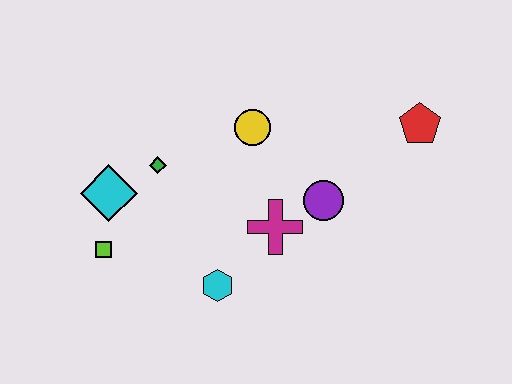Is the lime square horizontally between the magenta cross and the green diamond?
No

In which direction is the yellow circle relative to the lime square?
The yellow circle is to the right of the lime square.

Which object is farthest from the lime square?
The red pentagon is farthest from the lime square.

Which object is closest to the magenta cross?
The purple circle is closest to the magenta cross.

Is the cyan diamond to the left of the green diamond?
Yes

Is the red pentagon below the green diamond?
No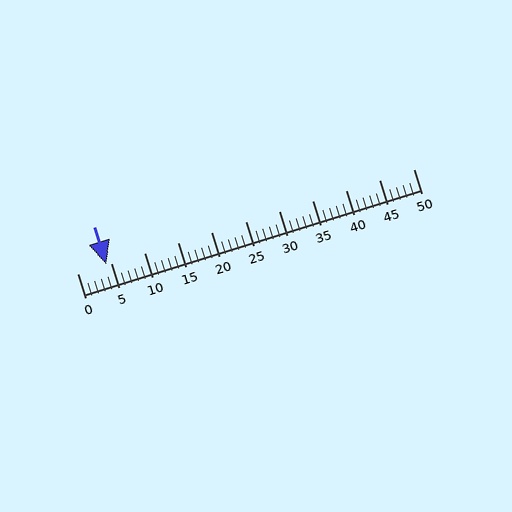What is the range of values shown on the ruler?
The ruler shows values from 0 to 50.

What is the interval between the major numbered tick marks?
The major tick marks are spaced 5 units apart.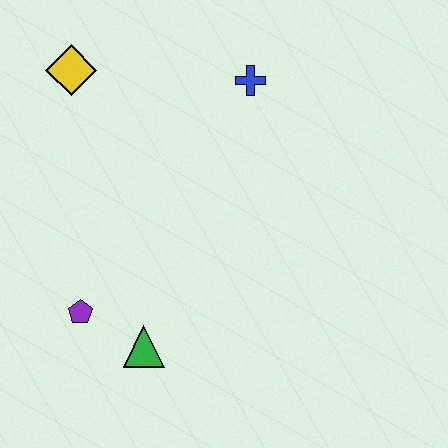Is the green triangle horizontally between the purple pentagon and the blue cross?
Yes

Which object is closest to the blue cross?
The yellow diamond is closest to the blue cross.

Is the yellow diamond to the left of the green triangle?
Yes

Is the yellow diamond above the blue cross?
Yes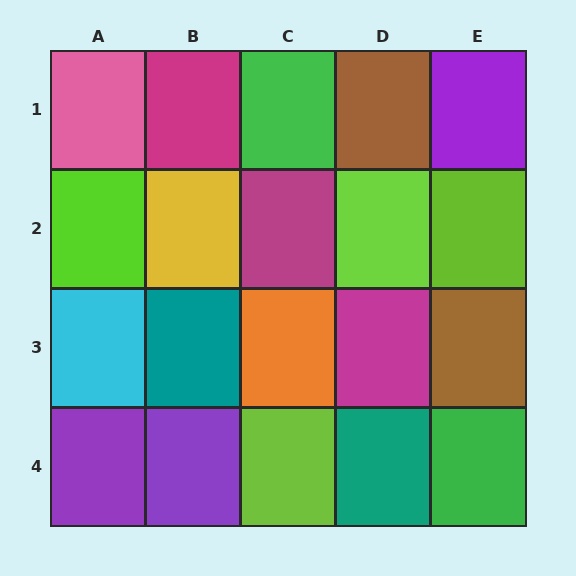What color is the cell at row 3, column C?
Orange.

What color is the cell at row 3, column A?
Cyan.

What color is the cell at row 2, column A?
Lime.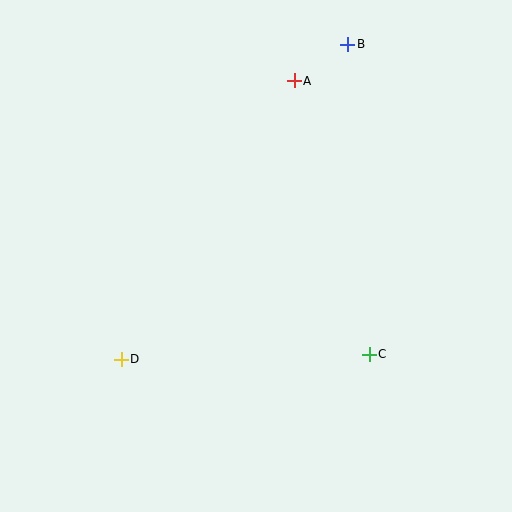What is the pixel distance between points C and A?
The distance between C and A is 284 pixels.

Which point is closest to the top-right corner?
Point B is closest to the top-right corner.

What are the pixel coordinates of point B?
Point B is at (348, 44).